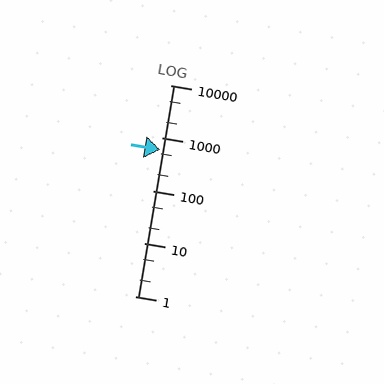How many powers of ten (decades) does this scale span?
The scale spans 4 decades, from 1 to 10000.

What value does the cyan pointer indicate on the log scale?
The pointer indicates approximately 600.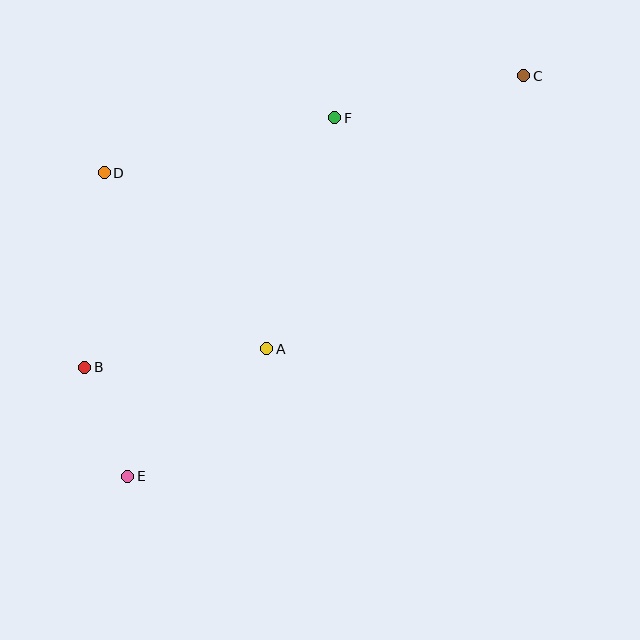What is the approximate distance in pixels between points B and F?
The distance between B and F is approximately 353 pixels.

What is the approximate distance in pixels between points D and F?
The distance between D and F is approximately 237 pixels.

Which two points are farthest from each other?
Points C and E are farthest from each other.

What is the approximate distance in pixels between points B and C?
The distance between B and C is approximately 527 pixels.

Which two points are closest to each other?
Points B and E are closest to each other.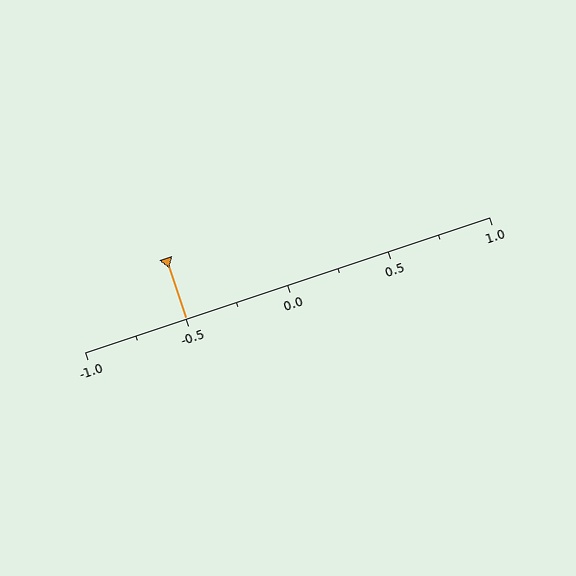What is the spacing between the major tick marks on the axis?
The major ticks are spaced 0.5 apart.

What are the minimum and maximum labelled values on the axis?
The axis runs from -1.0 to 1.0.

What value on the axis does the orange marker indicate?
The marker indicates approximately -0.5.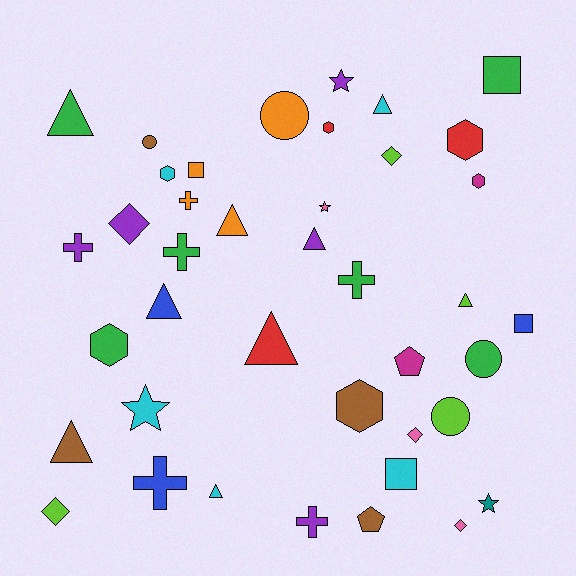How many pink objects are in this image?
There are 3 pink objects.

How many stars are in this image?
There are 4 stars.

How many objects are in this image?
There are 40 objects.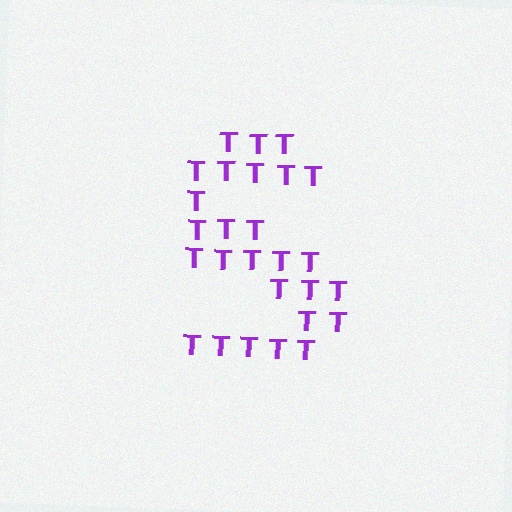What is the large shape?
The large shape is the letter S.